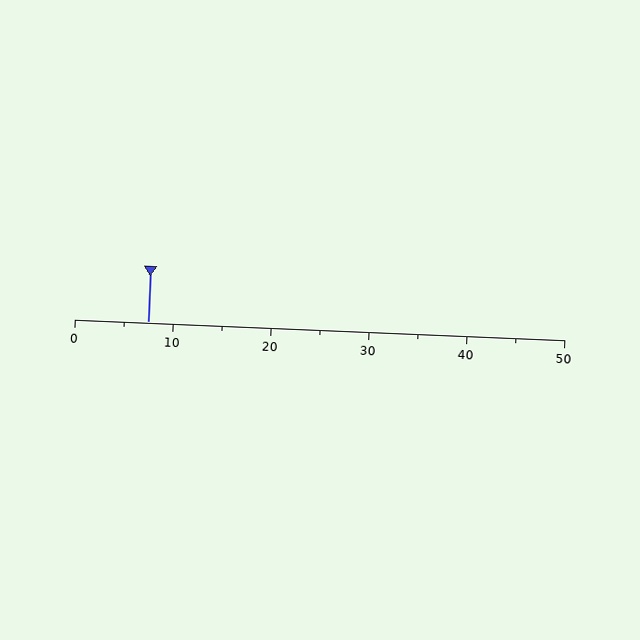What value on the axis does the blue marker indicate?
The marker indicates approximately 7.5.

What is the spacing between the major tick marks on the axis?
The major ticks are spaced 10 apart.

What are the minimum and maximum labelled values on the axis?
The axis runs from 0 to 50.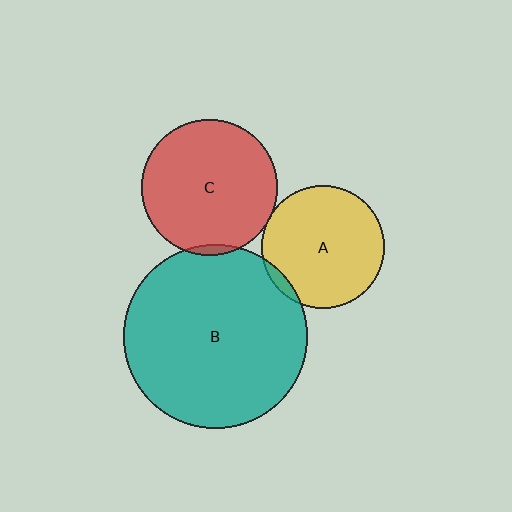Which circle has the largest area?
Circle B (teal).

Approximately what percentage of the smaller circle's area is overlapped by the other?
Approximately 5%.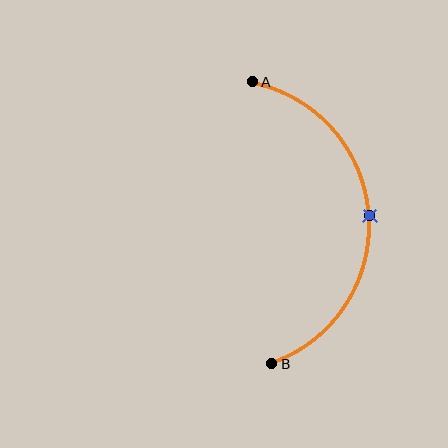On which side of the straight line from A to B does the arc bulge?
The arc bulges to the right of the straight line connecting A and B.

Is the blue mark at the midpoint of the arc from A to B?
Yes. The blue mark lies on the arc at equal arc-length from both A and B — it is the arc midpoint.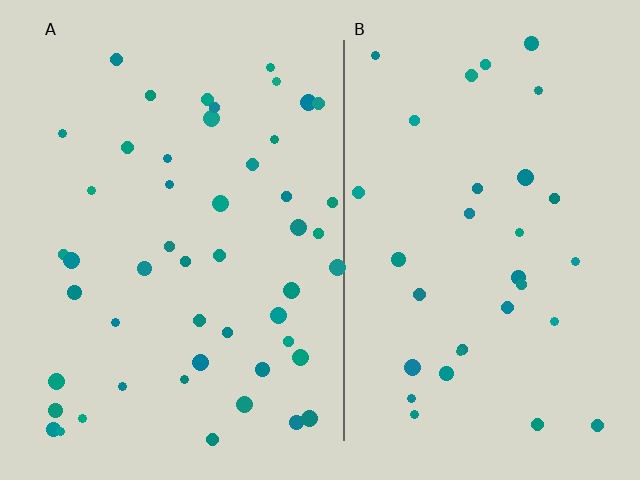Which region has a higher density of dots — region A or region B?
A (the left).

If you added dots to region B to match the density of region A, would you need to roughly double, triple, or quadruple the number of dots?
Approximately double.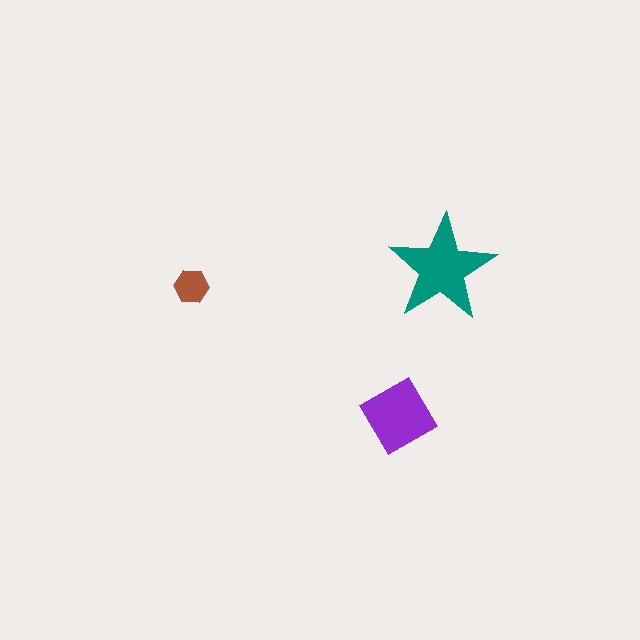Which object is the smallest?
The brown hexagon.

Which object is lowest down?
The purple diamond is bottommost.